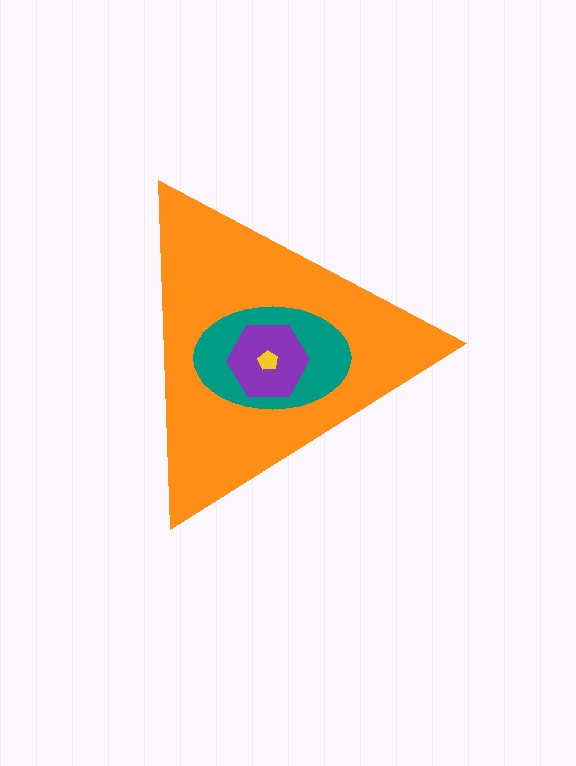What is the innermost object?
The yellow pentagon.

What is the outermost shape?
The orange triangle.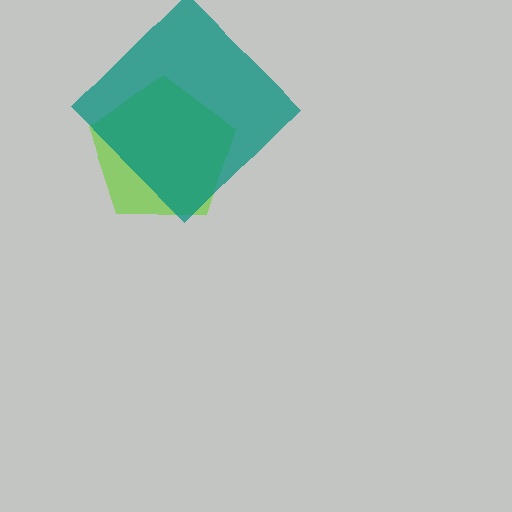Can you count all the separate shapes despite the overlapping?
Yes, there are 2 separate shapes.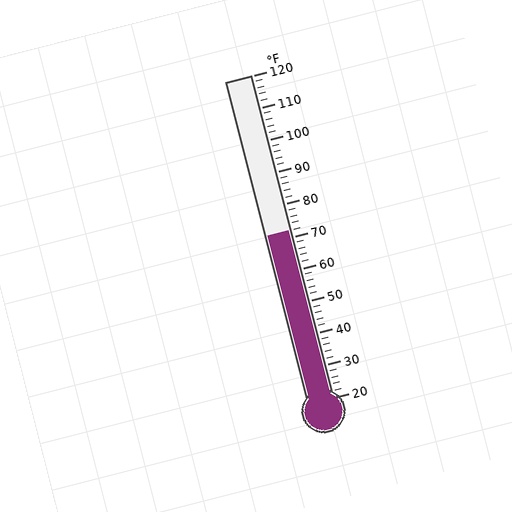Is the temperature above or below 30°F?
The temperature is above 30°F.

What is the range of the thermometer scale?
The thermometer scale ranges from 20°F to 120°F.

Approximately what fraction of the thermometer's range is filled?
The thermometer is filled to approximately 50% of its range.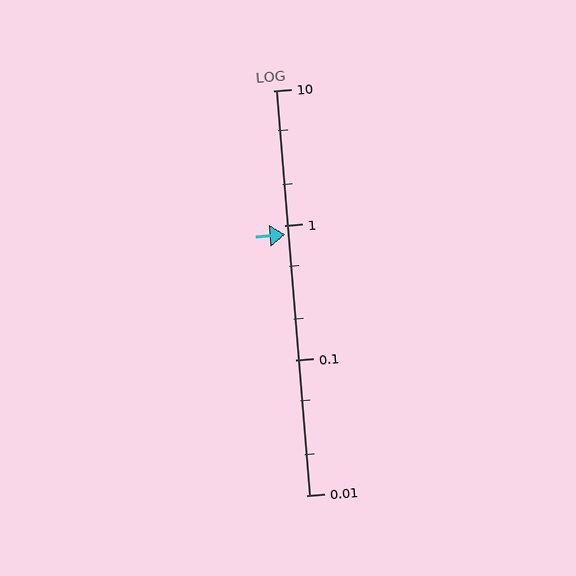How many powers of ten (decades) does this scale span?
The scale spans 3 decades, from 0.01 to 10.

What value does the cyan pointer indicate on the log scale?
The pointer indicates approximately 0.86.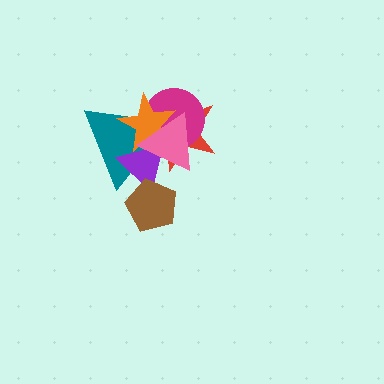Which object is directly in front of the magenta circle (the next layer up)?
The orange star is directly in front of the magenta circle.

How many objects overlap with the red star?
5 objects overlap with the red star.